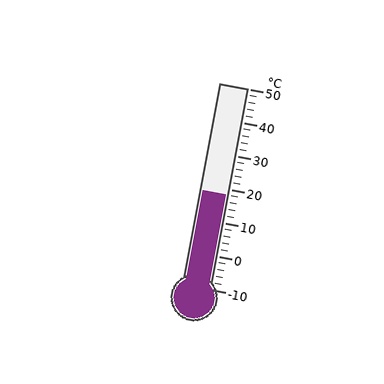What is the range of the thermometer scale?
The thermometer scale ranges from -10°C to 50°C.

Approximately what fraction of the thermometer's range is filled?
The thermometer is filled to approximately 45% of its range.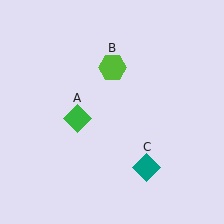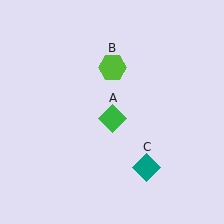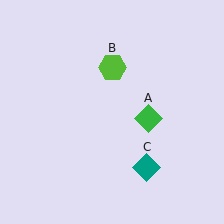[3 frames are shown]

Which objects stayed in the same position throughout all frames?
Lime hexagon (object B) and teal diamond (object C) remained stationary.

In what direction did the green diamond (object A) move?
The green diamond (object A) moved right.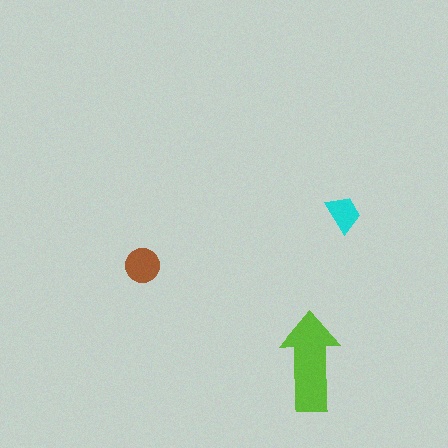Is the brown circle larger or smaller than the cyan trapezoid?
Larger.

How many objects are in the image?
There are 3 objects in the image.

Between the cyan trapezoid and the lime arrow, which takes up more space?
The lime arrow.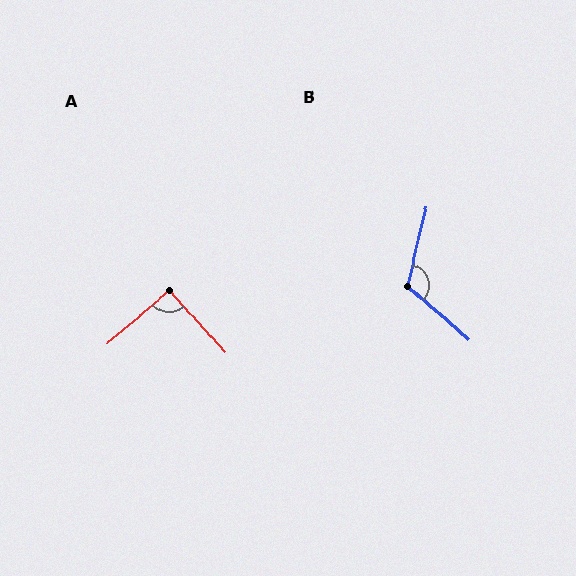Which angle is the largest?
B, at approximately 117 degrees.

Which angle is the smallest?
A, at approximately 91 degrees.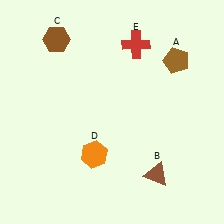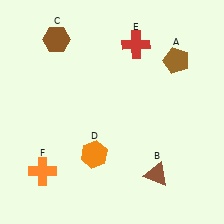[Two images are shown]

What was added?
An orange cross (F) was added in Image 2.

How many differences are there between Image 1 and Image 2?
There is 1 difference between the two images.